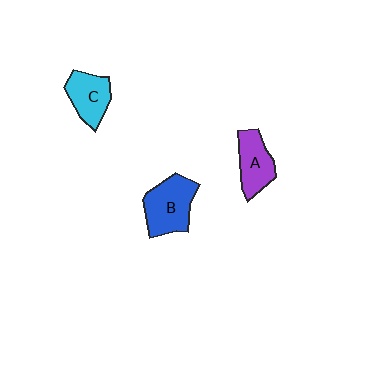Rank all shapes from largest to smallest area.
From largest to smallest: B (blue), A (purple), C (cyan).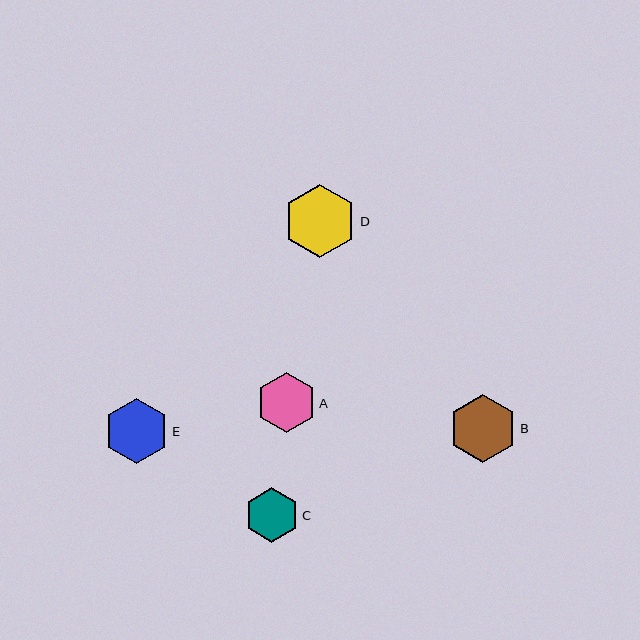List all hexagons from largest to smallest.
From largest to smallest: D, B, E, A, C.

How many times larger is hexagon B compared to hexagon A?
Hexagon B is approximately 1.1 times the size of hexagon A.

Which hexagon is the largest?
Hexagon D is the largest with a size of approximately 73 pixels.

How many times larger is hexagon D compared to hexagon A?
Hexagon D is approximately 1.2 times the size of hexagon A.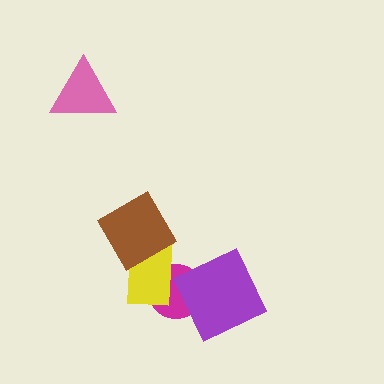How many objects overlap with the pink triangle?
0 objects overlap with the pink triangle.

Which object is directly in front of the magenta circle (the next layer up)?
The yellow rectangle is directly in front of the magenta circle.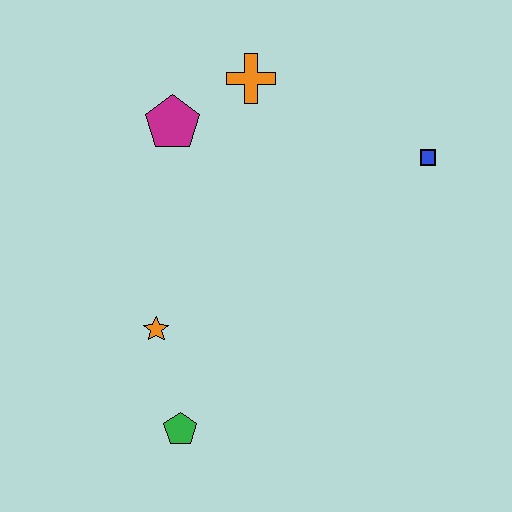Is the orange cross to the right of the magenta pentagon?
Yes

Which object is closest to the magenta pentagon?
The orange cross is closest to the magenta pentagon.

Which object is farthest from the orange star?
The blue square is farthest from the orange star.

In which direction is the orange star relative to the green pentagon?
The orange star is above the green pentagon.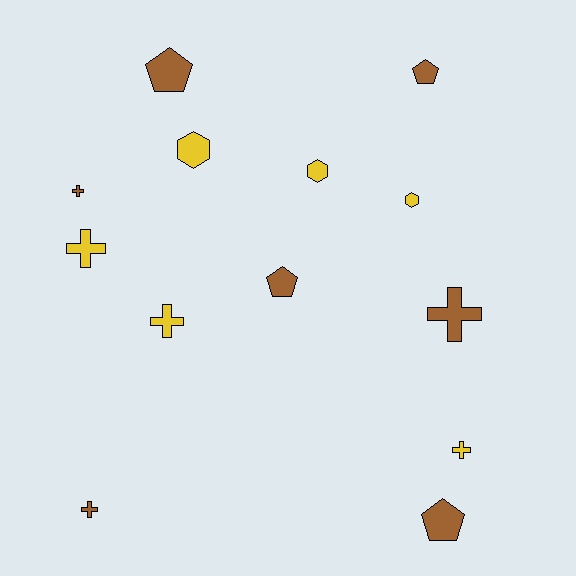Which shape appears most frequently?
Cross, with 6 objects.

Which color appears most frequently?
Brown, with 7 objects.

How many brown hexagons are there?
There are no brown hexagons.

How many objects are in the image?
There are 13 objects.